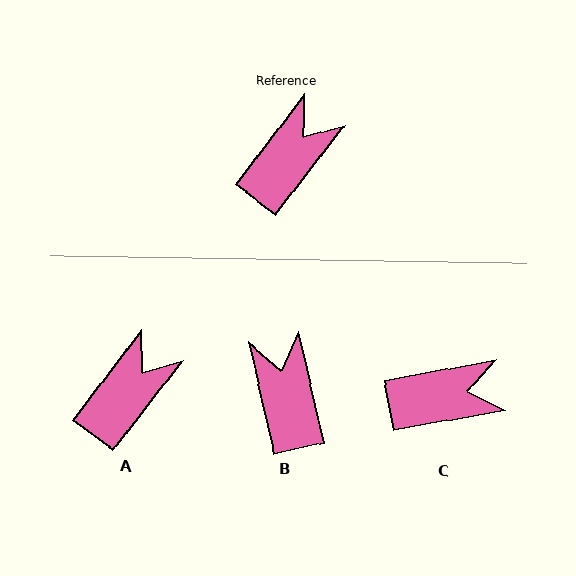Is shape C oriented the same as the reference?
No, it is off by about 42 degrees.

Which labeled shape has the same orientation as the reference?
A.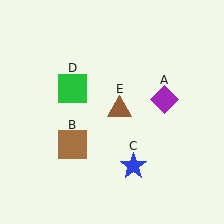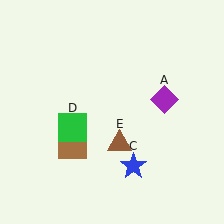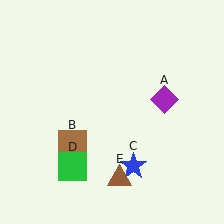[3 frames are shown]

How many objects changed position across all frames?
2 objects changed position: green square (object D), brown triangle (object E).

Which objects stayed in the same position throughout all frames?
Purple diamond (object A) and brown square (object B) and blue star (object C) remained stationary.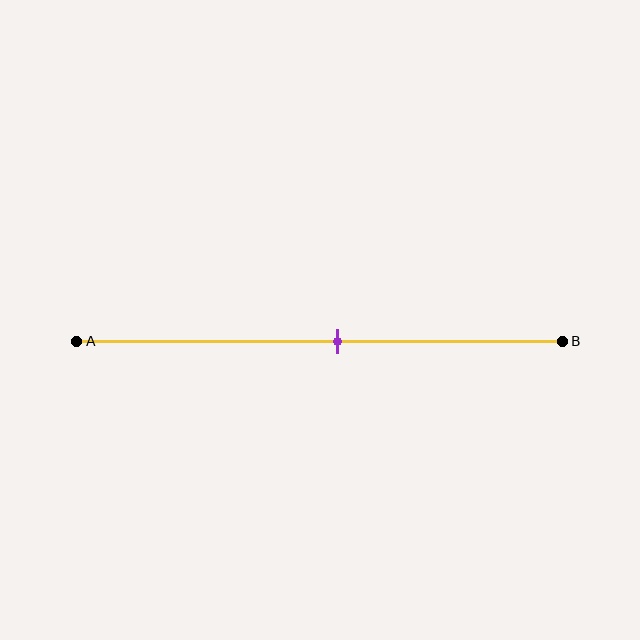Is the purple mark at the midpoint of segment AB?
No, the mark is at about 55% from A, not at the 50% midpoint.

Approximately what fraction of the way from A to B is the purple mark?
The purple mark is approximately 55% of the way from A to B.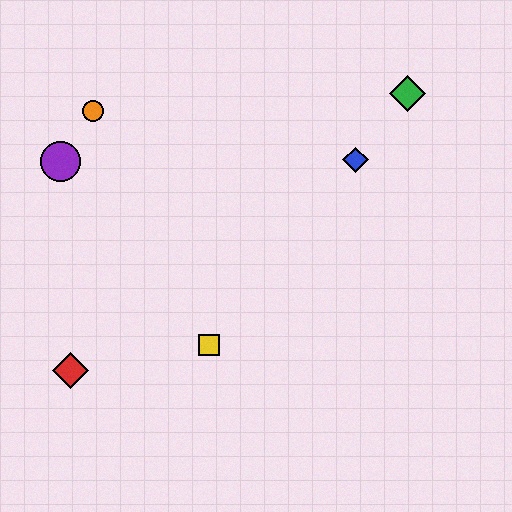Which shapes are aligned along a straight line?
The blue diamond, the green diamond, the yellow square are aligned along a straight line.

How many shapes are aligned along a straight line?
3 shapes (the blue diamond, the green diamond, the yellow square) are aligned along a straight line.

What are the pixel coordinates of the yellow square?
The yellow square is at (209, 345).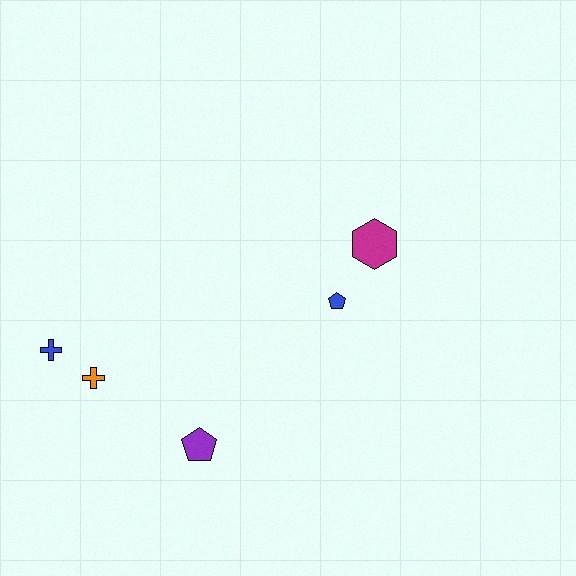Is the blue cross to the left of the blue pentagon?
Yes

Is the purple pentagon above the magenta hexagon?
No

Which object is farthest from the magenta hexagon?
The blue cross is farthest from the magenta hexagon.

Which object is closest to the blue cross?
The orange cross is closest to the blue cross.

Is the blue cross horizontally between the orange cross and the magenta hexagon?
No